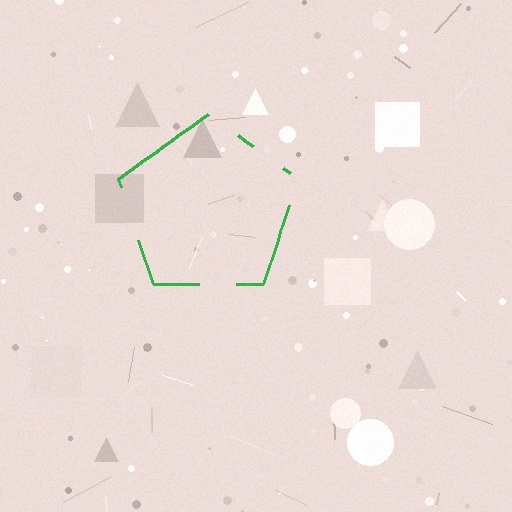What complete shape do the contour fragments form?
The contour fragments form a pentagon.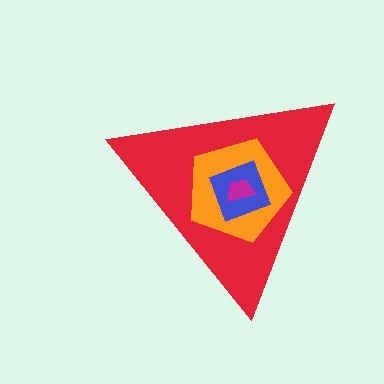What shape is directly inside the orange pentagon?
The blue diamond.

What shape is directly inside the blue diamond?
The magenta trapezoid.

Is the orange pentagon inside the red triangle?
Yes.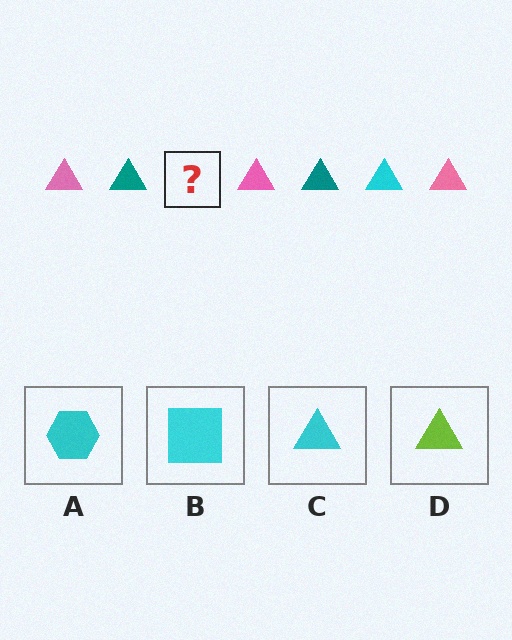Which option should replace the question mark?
Option C.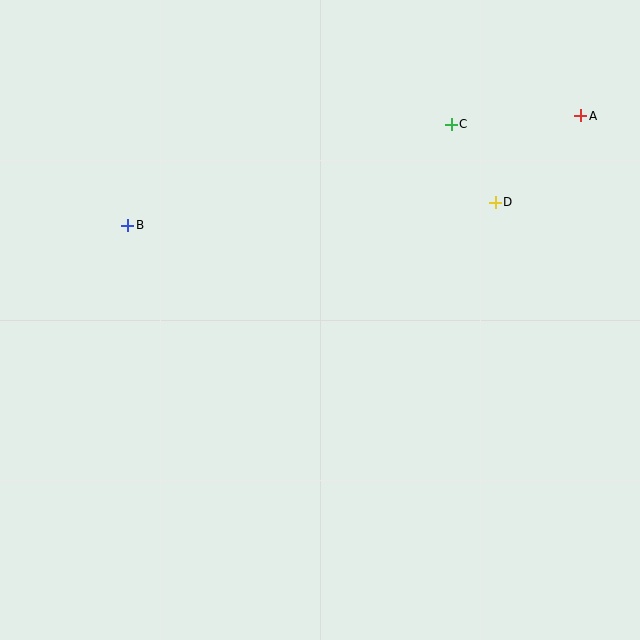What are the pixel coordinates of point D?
Point D is at (495, 202).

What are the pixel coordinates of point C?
Point C is at (451, 124).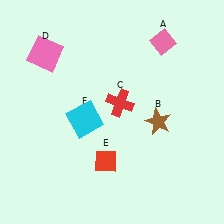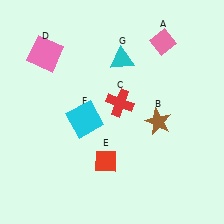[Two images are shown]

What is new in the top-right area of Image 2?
A cyan triangle (G) was added in the top-right area of Image 2.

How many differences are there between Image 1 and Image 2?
There is 1 difference between the two images.